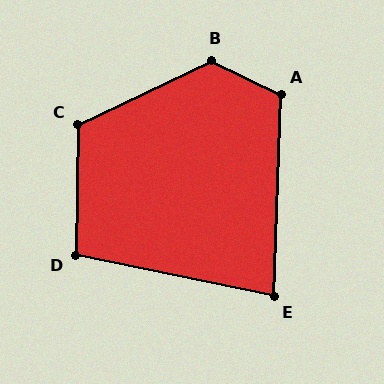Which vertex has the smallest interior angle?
E, at approximately 81 degrees.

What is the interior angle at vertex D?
Approximately 101 degrees (obtuse).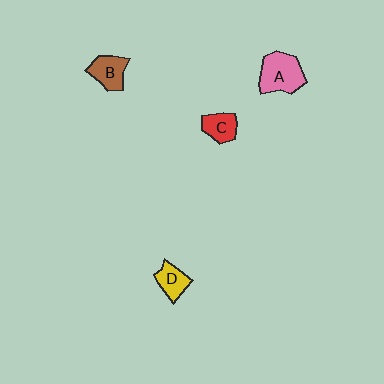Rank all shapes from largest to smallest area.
From largest to smallest: A (pink), B (brown), C (red), D (yellow).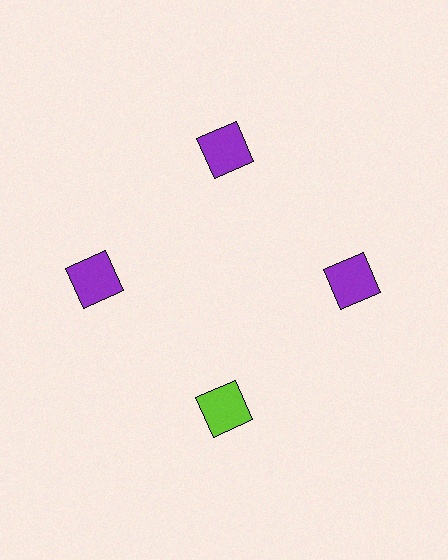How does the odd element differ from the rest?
It has a different color: lime instead of purple.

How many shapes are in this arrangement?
There are 4 shapes arranged in a ring pattern.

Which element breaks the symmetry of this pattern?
The lime square at roughly the 6 o'clock position breaks the symmetry. All other shapes are purple squares.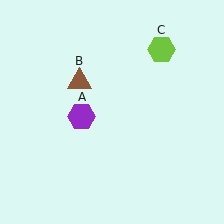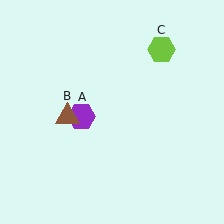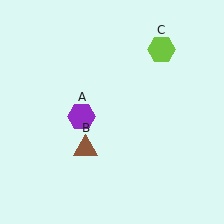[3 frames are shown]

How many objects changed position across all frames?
1 object changed position: brown triangle (object B).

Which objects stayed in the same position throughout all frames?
Purple hexagon (object A) and lime hexagon (object C) remained stationary.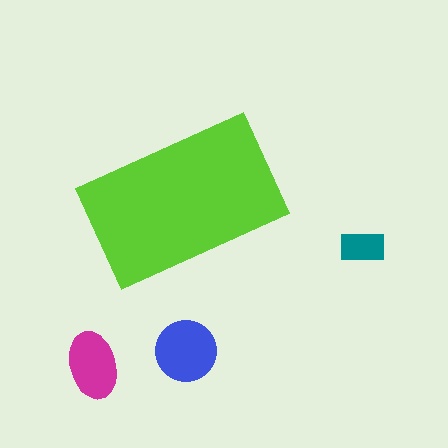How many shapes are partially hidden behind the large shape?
0 shapes are partially hidden.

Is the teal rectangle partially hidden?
No, the teal rectangle is fully visible.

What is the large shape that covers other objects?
A lime rectangle.